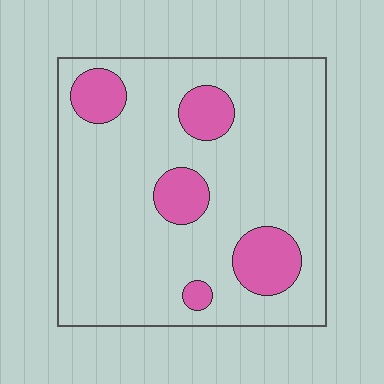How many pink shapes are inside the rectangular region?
5.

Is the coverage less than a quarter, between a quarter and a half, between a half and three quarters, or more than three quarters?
Less than a quarter.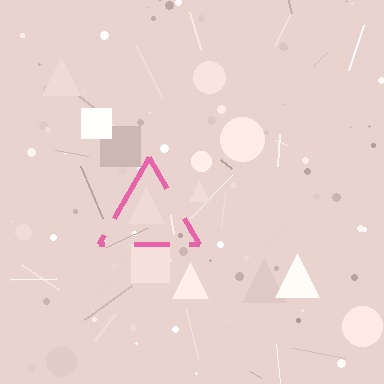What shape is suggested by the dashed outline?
The dashed outline suggests a triangle.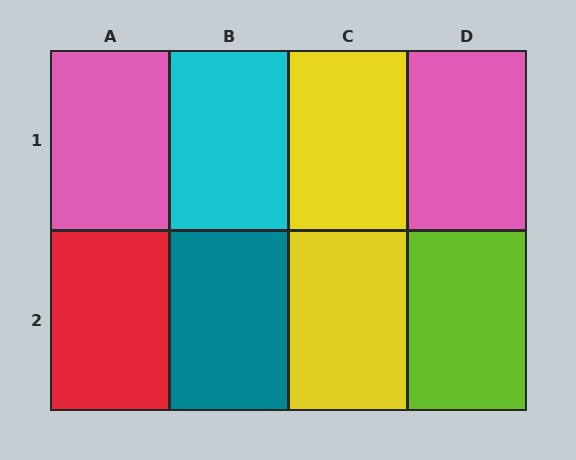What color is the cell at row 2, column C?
Yellow.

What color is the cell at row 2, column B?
Teal.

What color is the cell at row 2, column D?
Lime.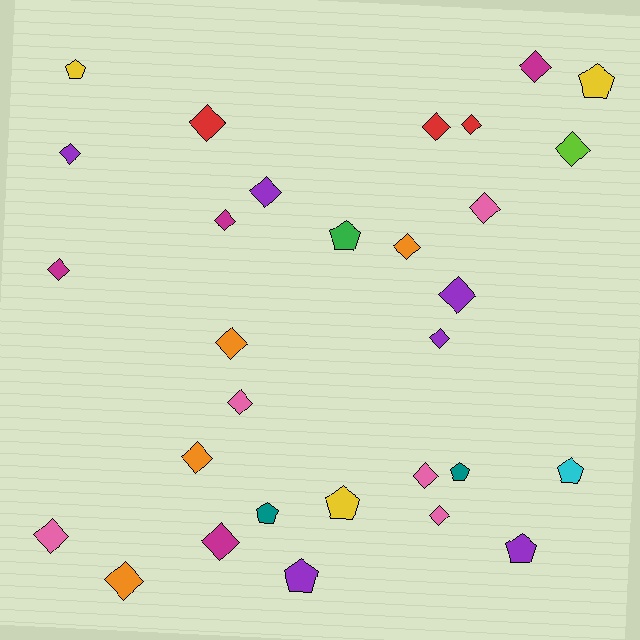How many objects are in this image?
There are 30 objects.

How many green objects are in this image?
There is 1 green object.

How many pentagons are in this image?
There are 9 pentagons.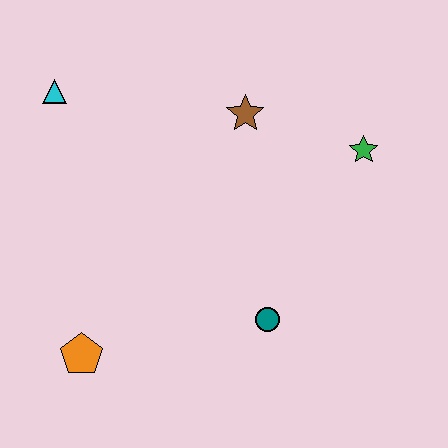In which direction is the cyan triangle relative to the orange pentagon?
The cyan triangle is above the orange pentagon.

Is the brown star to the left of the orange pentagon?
No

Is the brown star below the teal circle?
No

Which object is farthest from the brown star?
The orange pentagon is farthest from the brown star.